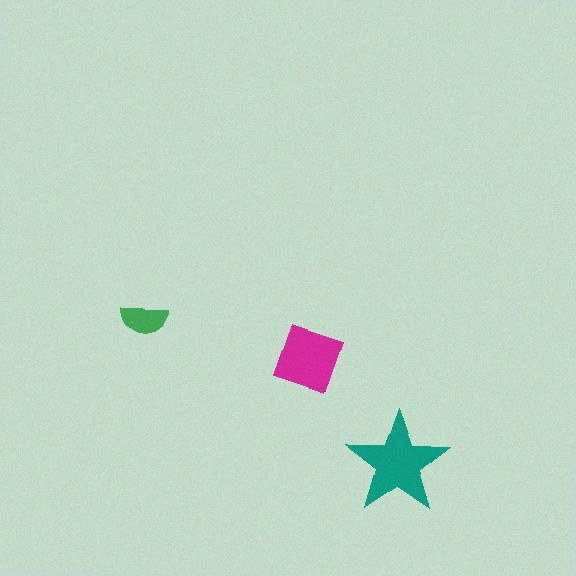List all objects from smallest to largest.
The green semicircle, the magenta diamond, the teal star.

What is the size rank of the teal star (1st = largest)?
1st.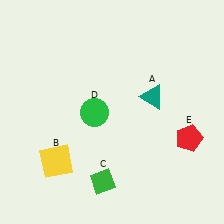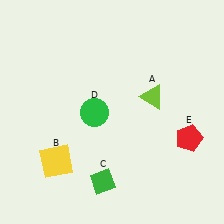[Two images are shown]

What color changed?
The triangle (A) changed from teal in Image 1 to lime in Image 2.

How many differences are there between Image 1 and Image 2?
There is 1 difference between the two images.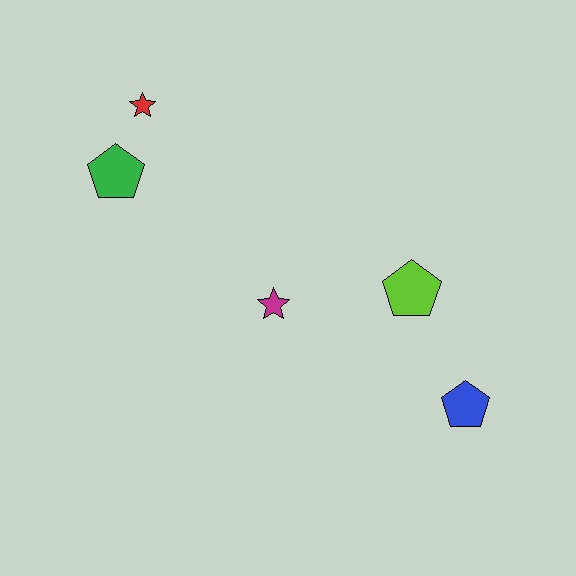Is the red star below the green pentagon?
No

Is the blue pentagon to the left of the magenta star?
No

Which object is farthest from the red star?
The blue pentagon is farthest from the red star.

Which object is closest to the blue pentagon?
The lime pentagon is closest to the blue pentagon.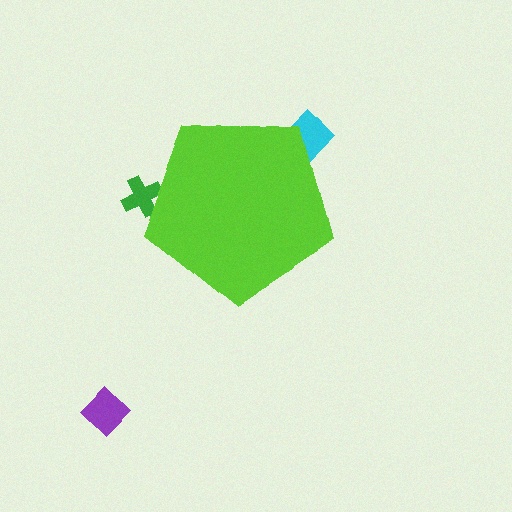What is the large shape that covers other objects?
A lime pentagon.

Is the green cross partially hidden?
Yes, the green cross is partially hidden behind the lime pentagon.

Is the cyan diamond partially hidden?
Yes, the cyan diamond is partially hidden behind the lime pentagon.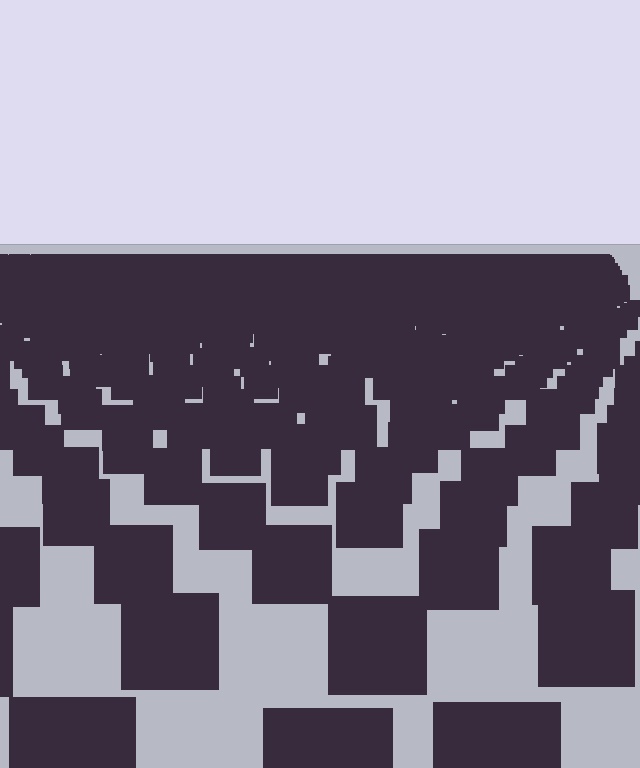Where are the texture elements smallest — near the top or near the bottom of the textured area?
Near the top.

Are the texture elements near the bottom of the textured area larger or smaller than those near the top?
Larger. Near the bottom, elements are closer to the viewer and appear at a bigger on-screen size.